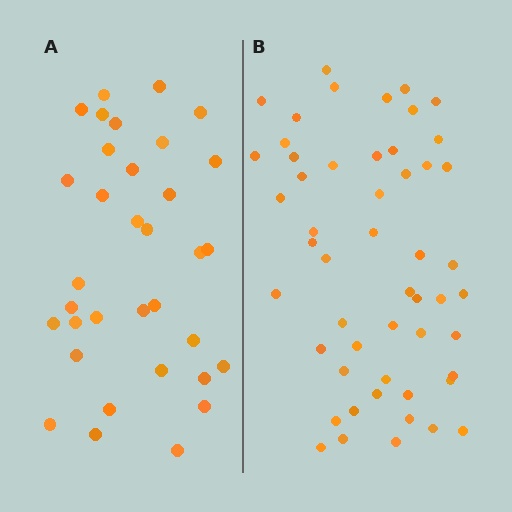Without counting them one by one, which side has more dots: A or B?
Region B (the right region) has more dots.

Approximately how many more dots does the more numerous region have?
Region B has approximately 20 more dots than region A.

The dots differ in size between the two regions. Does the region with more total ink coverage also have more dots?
No. Region A has more total ink coverage because its dots are larger, but region B actually contains more individual dots. Total area can be misleading — the number of items is what matters here.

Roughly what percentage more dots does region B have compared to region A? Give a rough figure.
About 55% more.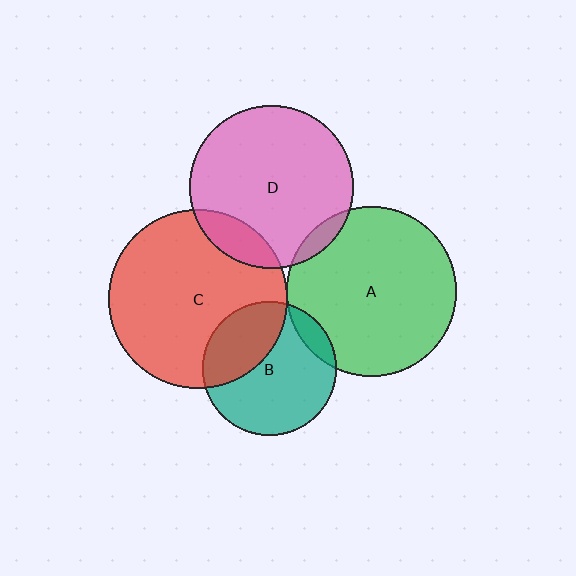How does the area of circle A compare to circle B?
Approximately 1.6 times.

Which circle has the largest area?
Circle C (red).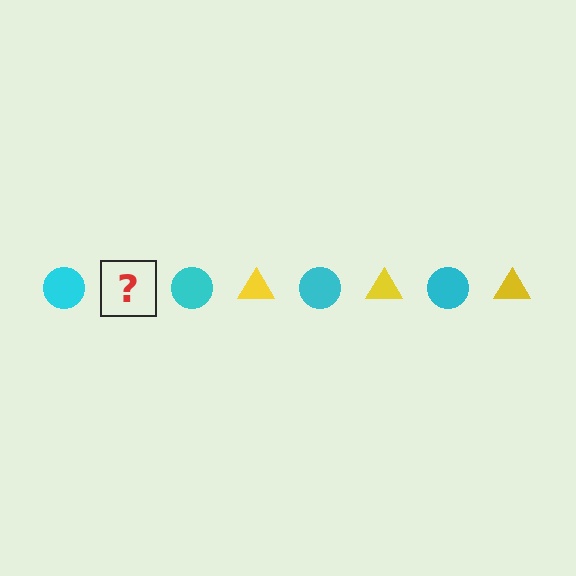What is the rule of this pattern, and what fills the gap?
The rule is that the pattern alternates between cyan circle and yellow triangle. The gap should be filled with a yellow triangle.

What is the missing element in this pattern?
The missing element is a yellow triangle.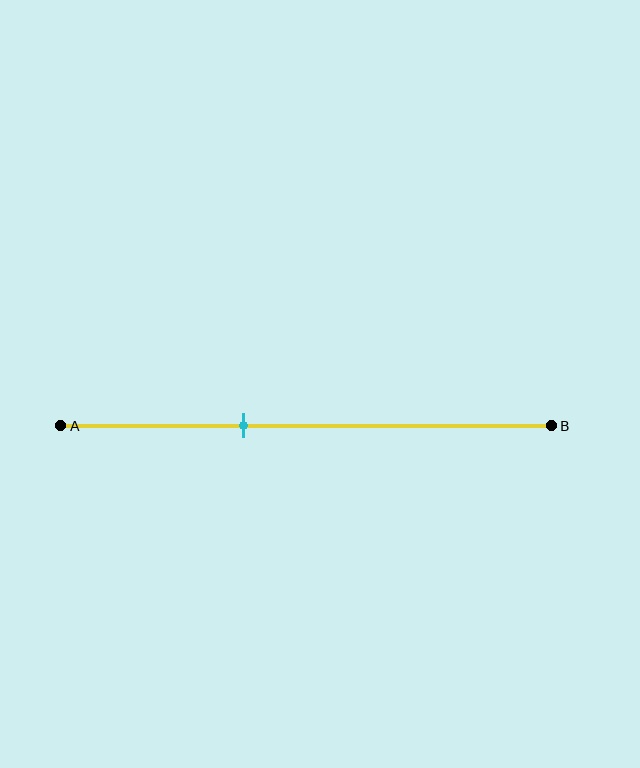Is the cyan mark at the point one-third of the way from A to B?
No, the mark is at about 35% from A, not at the 33% one-third point.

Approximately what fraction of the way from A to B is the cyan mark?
The cyan mark is approximately 35% of the way from A to B.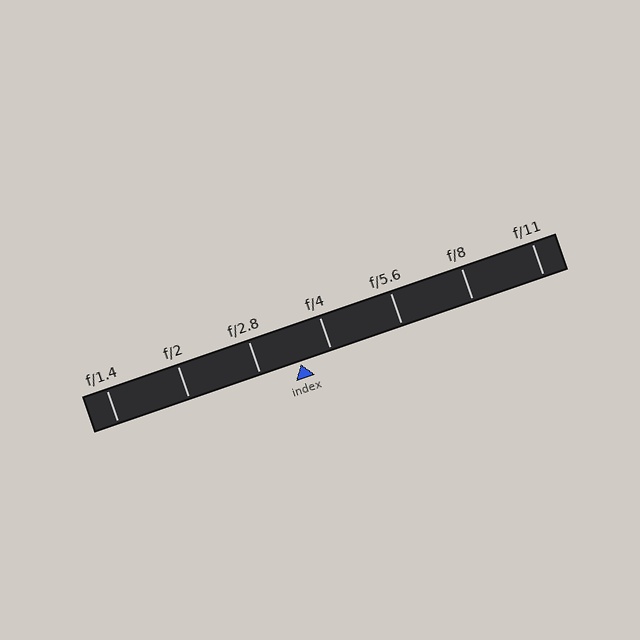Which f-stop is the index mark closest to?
The index mark is closest to f/4.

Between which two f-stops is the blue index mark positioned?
The index mark is between f/2.8 and f/4.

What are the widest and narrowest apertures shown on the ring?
The widest aperture shown is f/1.4 and the narrowest is f/11.